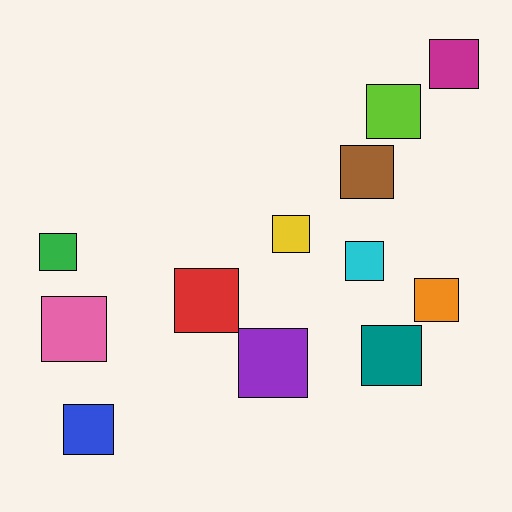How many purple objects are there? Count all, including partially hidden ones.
There is 1 purple object.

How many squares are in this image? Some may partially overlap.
There are 12 squares.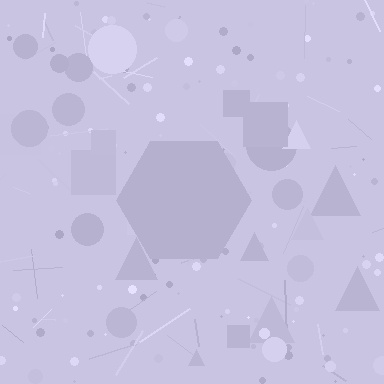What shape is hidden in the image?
A hexagon is hidden in the image.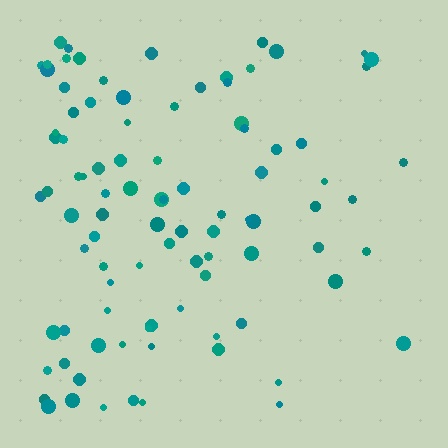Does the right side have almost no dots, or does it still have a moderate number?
Still a moderate number, just noticeably fewer than the left.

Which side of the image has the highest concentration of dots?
The left.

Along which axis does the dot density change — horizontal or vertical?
Horizontal.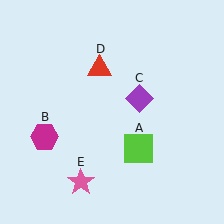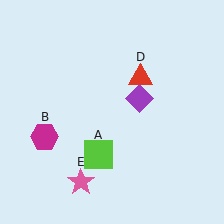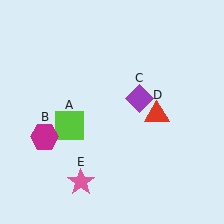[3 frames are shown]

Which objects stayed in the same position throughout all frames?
Magenta hexagon (object B) and purple diamond (object C) and pink star (object E) remained stationary.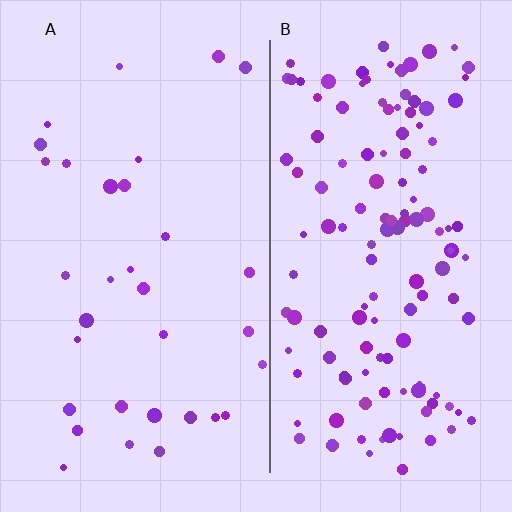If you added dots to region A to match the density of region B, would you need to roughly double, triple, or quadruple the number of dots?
Approximately quadruple.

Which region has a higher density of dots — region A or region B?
B (the right).